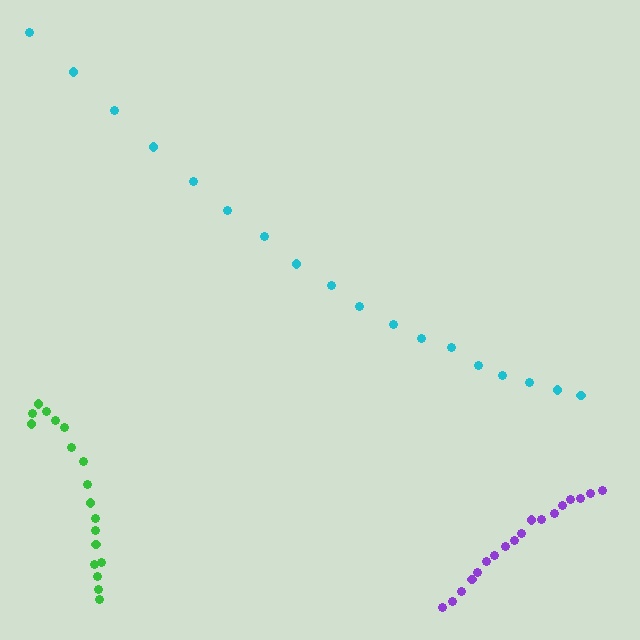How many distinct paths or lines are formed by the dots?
There are 3 distinct paths.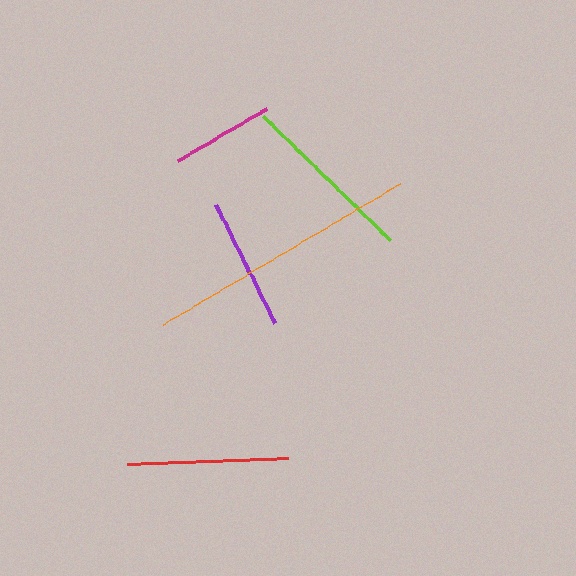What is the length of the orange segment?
The orange segment is approximately 276 pixels long.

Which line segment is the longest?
The orange line is the longest at approximately 276 pixels.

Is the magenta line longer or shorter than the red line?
The red line is longer than the magenta line.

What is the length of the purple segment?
The purple segment is approximately 133 pixels long.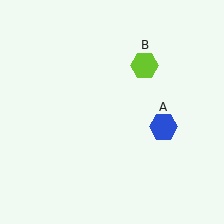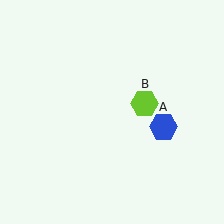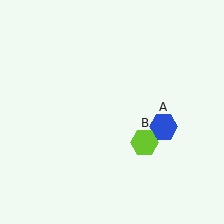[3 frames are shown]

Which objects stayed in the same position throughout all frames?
Blue hexagon (object A) remained stationary.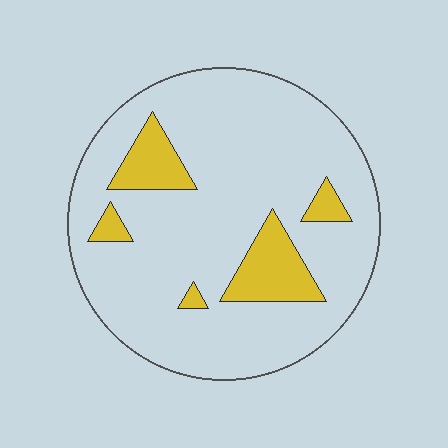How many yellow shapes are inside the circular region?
5.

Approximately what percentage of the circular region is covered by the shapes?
Approximately 15%.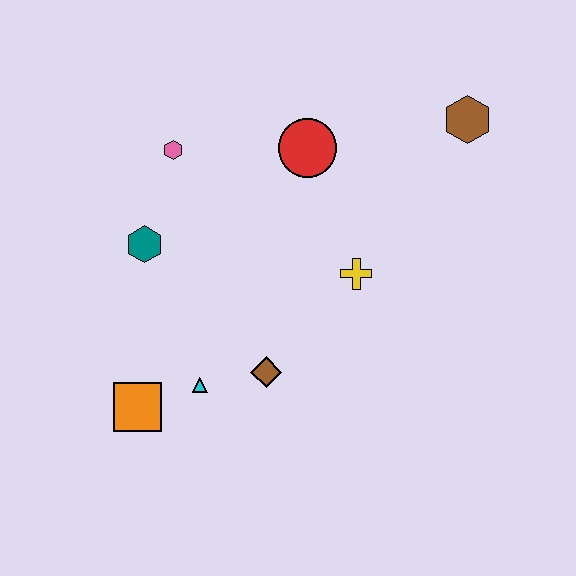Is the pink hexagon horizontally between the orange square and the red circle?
Yes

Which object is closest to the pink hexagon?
The teal hexagon is closest to the pink hexagon.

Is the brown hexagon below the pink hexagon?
No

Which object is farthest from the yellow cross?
The orange square is farthest from the yellow cross.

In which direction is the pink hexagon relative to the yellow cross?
The pink hexagon is to the left of the yellow cross.